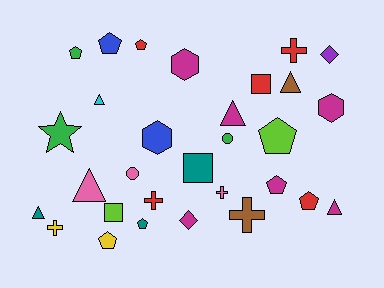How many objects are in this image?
There are 30 objects.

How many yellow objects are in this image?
There are 2 yellow objects.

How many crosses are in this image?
There are 5 crosses.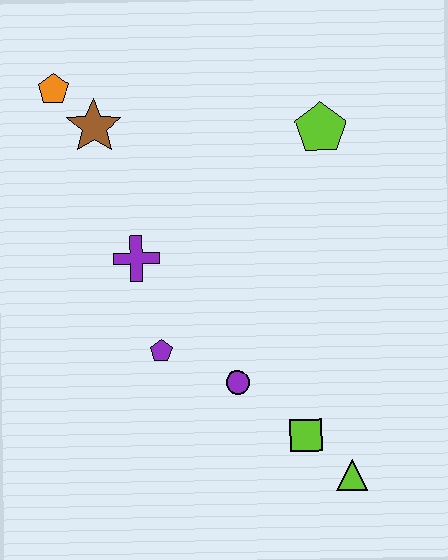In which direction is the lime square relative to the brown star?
The lime square is below the brown star.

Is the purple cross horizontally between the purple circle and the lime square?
No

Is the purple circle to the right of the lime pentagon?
No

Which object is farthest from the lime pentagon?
The lime triangle is farthest from the lime pentagon.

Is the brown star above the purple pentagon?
Yes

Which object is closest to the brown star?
The orange pentagon is closest to the brown star.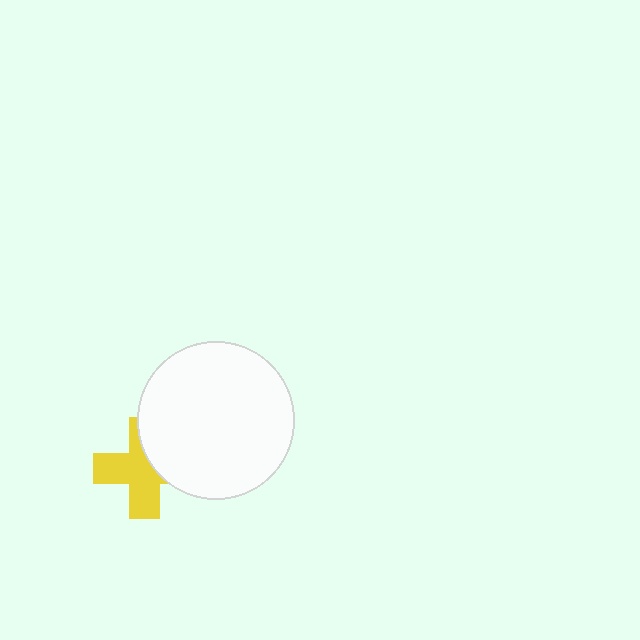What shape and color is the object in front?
The object in front is a white circle.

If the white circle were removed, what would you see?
You would see the complete yellow cross.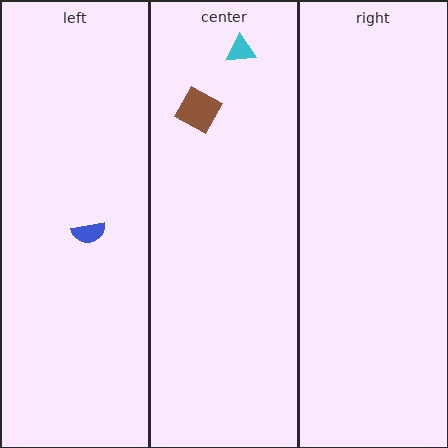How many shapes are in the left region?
1.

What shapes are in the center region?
The cyan triangle, the brown square.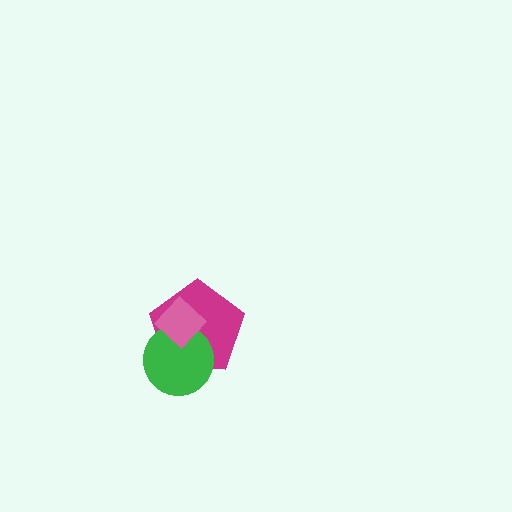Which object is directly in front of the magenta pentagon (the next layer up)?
The green circle is directly in front of the magenta pentagon.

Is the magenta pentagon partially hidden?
Yes, it is partially covered by another shape.